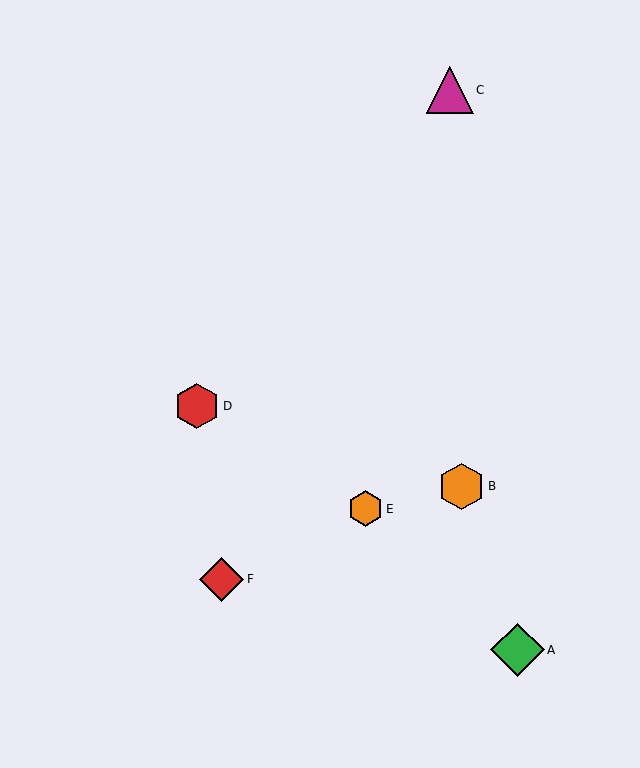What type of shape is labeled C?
Shape C is a magenta triangle.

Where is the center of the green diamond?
The center of the green diamond is at (518, 650).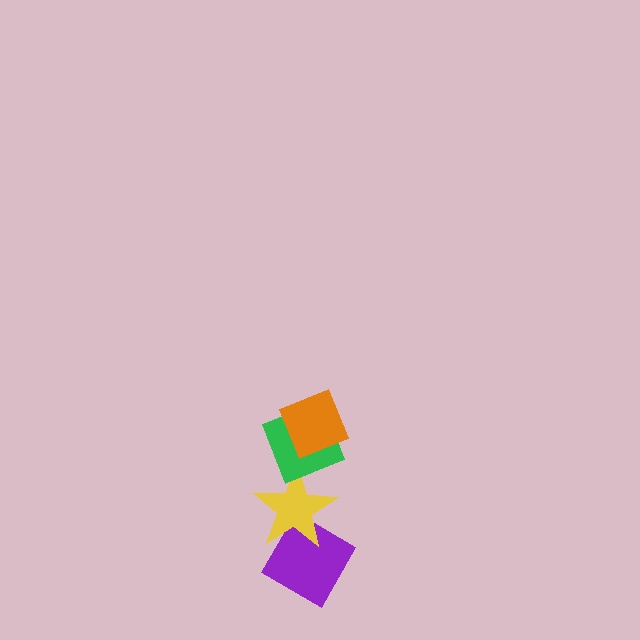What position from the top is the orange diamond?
The orange diamond is 1st from the top.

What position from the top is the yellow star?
The yellow star is 3rd from the top.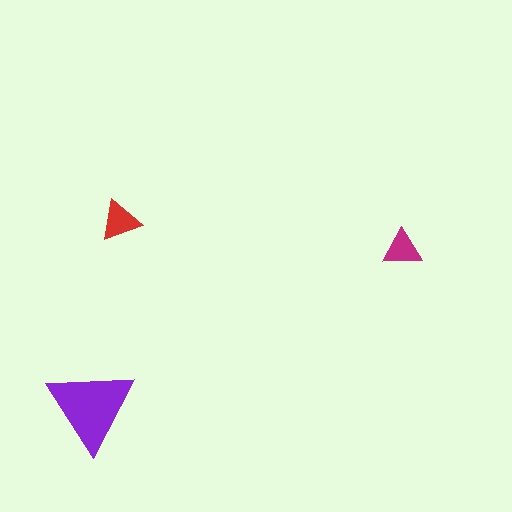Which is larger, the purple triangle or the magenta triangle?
The purple one.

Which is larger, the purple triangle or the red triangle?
The purple one.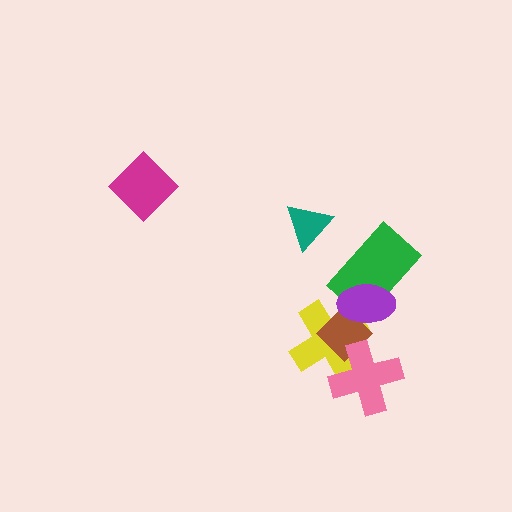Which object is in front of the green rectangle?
The purple ellipse is in front of the green rectangle.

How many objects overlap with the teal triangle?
0 objects overlap with the teal triangle.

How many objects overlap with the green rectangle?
1 object overlaps with the green rectangle.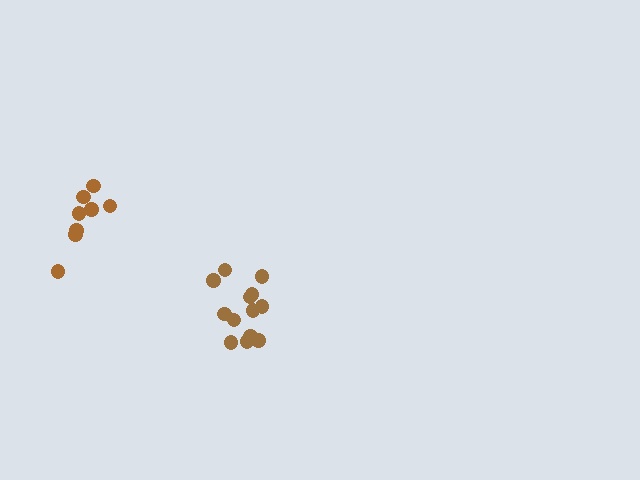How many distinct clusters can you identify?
There are 2 distinct clusters.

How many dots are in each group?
Group 1: 13 dots, Group 2: 8 dots (21 total).